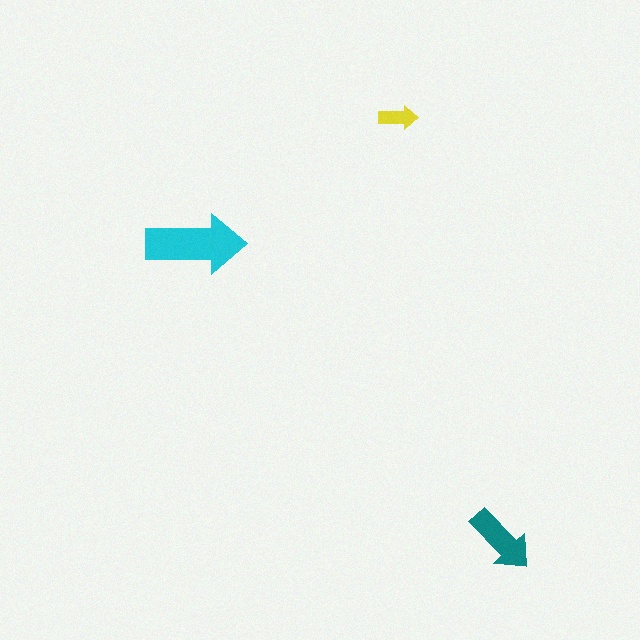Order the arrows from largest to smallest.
the cyan one, the teal one, the yellow one.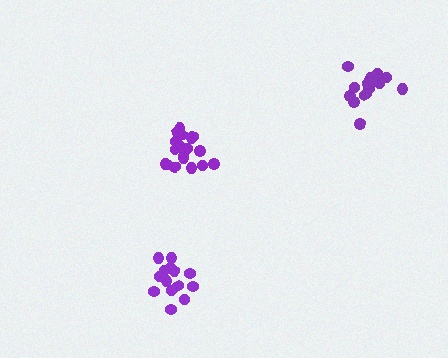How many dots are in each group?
Group 1: 14 dots, Group 2: 14 dots, Group 3: 19 dots (47 total).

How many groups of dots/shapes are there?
There are 3 groups.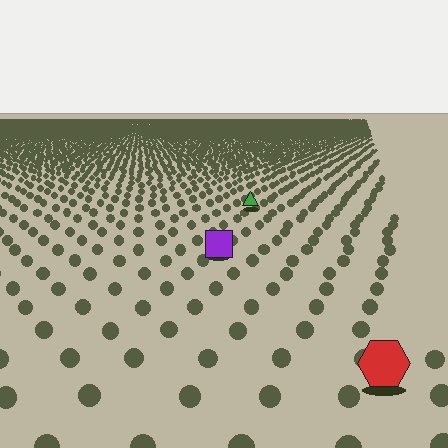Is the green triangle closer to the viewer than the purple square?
No. The purple square is closer — you can tell from the texture gradient: the ground texture is coarser near it.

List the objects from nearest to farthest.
From nearest to farthest: the red hexagon, the purple square, the green triangle.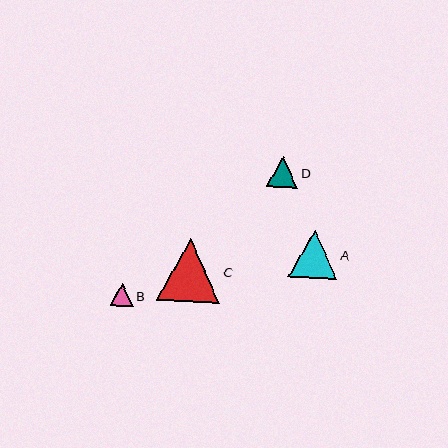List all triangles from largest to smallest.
From largest to smallest: C, A, D, B.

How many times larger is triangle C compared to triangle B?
Triangle C is approximately 2.8 times the size of triangle B.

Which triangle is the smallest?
Triangle B is the smallest with a size of approximately 23 pixels.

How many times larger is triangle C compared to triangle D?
Triangle C is approximately 2.0 times the size of triangle D.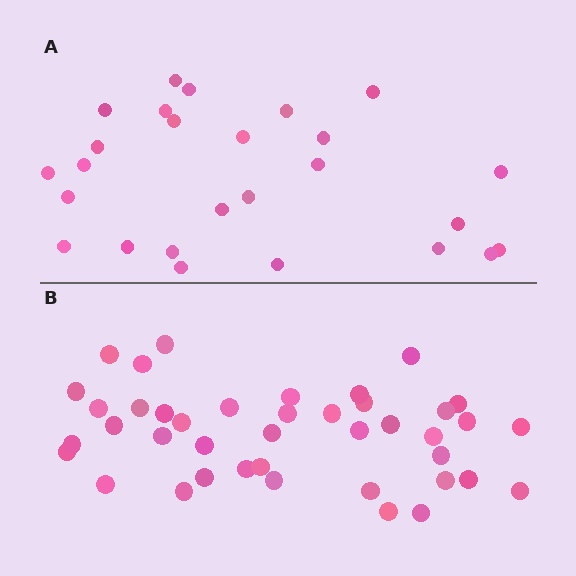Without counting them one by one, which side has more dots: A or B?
Region B (the bottom region) has more dots.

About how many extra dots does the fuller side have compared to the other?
Region B has approximately 15 more dots than region A.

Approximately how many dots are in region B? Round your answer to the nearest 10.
About 40 dots. (The exact count is 41, which rounds to 40.)